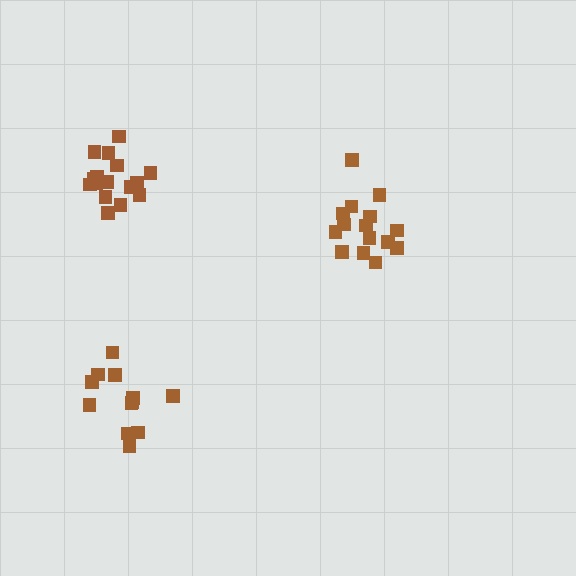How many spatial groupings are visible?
There are 3 spatial groupings.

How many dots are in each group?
Group 1: 16 dots, Group 2: 12 dots, Group 3: 16 dots (44 total).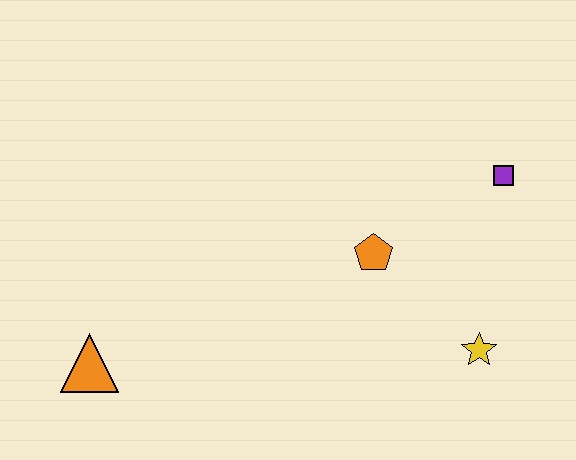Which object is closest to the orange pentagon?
The yellow star is closest to the orange pentagon.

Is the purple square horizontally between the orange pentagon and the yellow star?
No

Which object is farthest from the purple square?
The orange triangle is farthest from the purple square.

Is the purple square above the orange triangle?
Yes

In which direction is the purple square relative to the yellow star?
The purple square is above the yellow star.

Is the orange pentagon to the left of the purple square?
Yes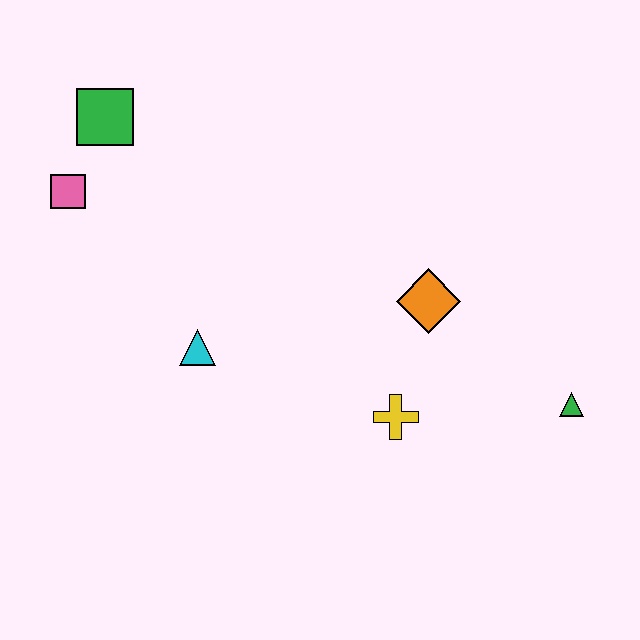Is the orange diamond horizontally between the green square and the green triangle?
Yes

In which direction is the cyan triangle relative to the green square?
The cyan triangle is below the green square.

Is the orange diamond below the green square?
Yes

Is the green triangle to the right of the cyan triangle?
Yes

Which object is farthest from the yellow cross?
The green square is farthest from the yellow cross.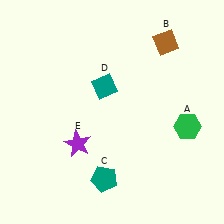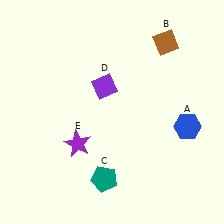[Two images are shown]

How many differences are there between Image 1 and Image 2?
There are 2 differences between the two images.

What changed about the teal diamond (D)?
In Image 1, D is teal. In Image 2, it changed to purple.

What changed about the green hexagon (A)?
In Image 1, A is green. In Image 2, it changed to blue.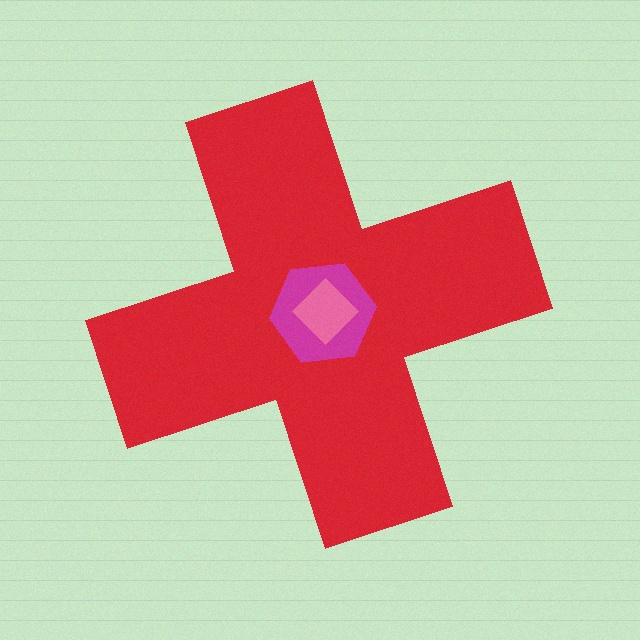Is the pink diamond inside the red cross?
Yes.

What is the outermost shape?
The red cross.